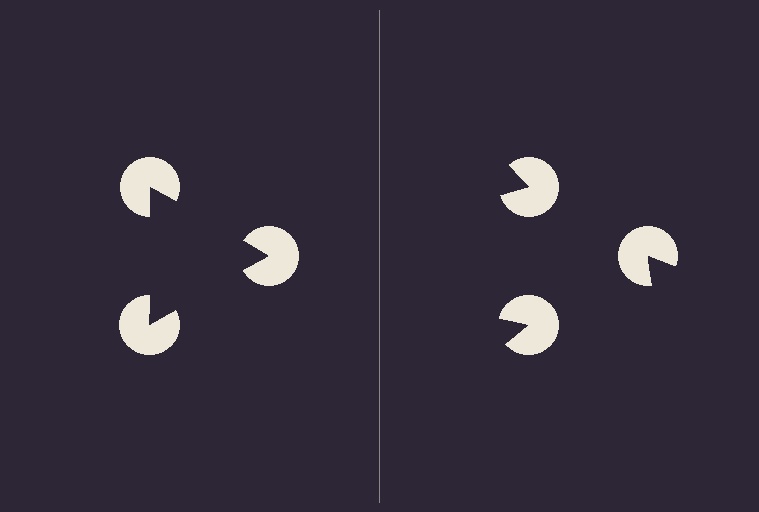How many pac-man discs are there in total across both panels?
6 — 3 on each side.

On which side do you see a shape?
An illusory triangle appears on the left side. On the right side the wedge cuts are rotated, so no coherent shape forms.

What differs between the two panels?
The pac-man discs are positioned identically on both sides; only the wedge orientations differ. On the left they align to a triangle; on the right they are misaligned.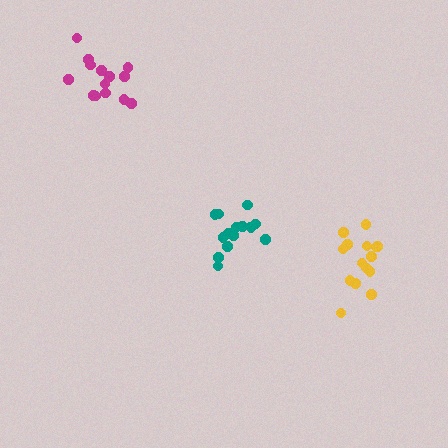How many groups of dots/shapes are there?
There are 3 groups.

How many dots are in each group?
Group 1: 14 dots, Group 2: 15 dots, Group 3: 15 dots (44 total).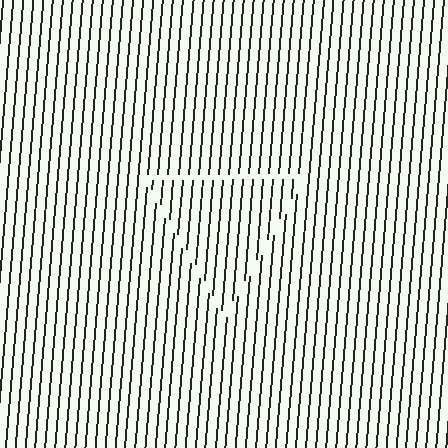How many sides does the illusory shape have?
3 sides — the line-ends trace a triangle.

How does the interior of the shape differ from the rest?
The interior of the shape contains the same grating, shifted by half a period — the contour is defined by the phase discontinuity where line-ends from the inner and outer gratings abut.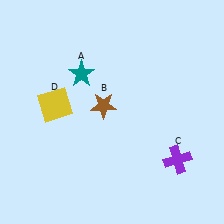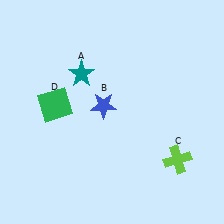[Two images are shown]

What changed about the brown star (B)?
In Image 1, B is brown. In Image 2, it changed to blue.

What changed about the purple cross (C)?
In Image 1, C is purple. In Image 2, it changed to lime.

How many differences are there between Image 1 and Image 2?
There are 3 differences between the two images.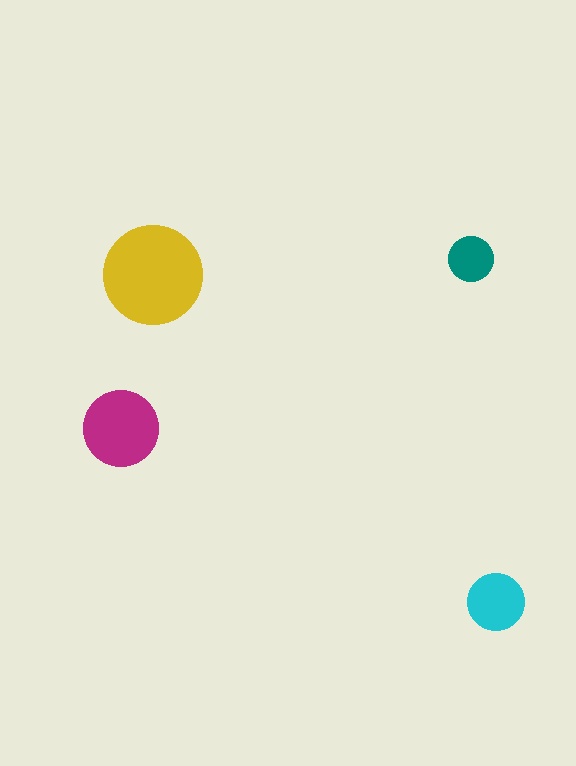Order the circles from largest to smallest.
the yellow one, the magenta one, the cyan one, the teal one.